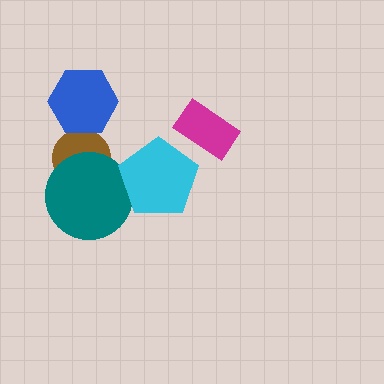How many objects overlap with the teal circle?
2 objects overlap with the teal circle.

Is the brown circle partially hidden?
Yes, it is partially covered by another shape.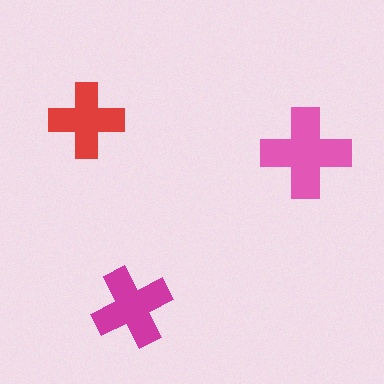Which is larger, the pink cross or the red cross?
The pink one.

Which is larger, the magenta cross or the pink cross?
The pink one.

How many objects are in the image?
There are 3 objects in the image.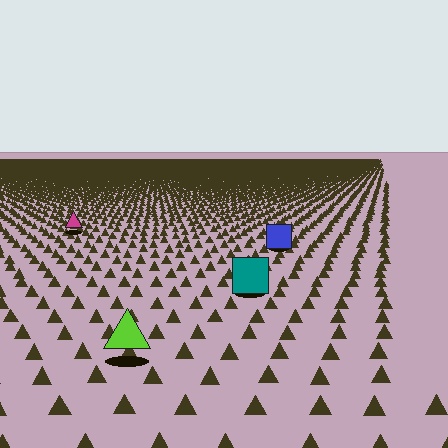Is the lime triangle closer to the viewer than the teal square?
Yes. The lime triangle is closer — you can tell from the texture gradient: the ground texture is coarser near it.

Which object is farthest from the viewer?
The magenta triangle is farthest from the viewer. It appears smaller and the ground texture around it is denser.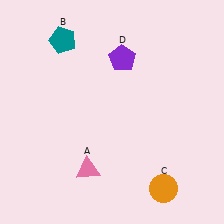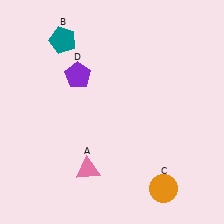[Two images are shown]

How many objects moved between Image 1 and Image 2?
1 object moved between the two images.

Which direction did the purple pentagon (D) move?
The purple pentagon (D) moved left.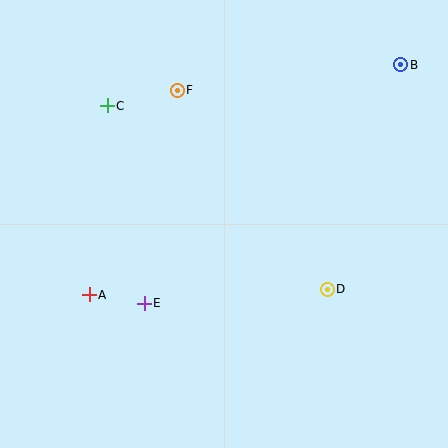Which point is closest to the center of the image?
Point E at (144, 303) is closest to the center.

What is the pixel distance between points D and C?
The distance between D and C is 286 pixels.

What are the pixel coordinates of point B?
Point B is at (401, 65).